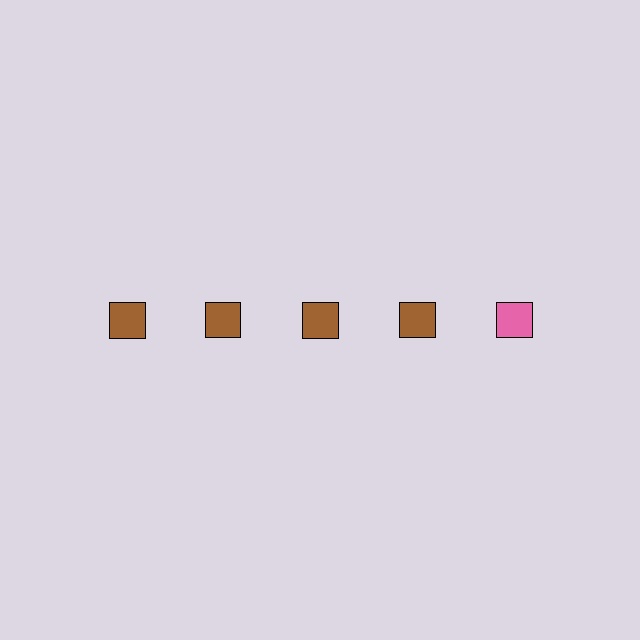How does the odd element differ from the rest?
It has a different color: pink instead of brown.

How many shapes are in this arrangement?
There are 5 shapes arranged in a grid pattern.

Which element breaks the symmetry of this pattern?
The pink square in the top row, rightmost column breaks the symmetry. All other shapes are brown squares.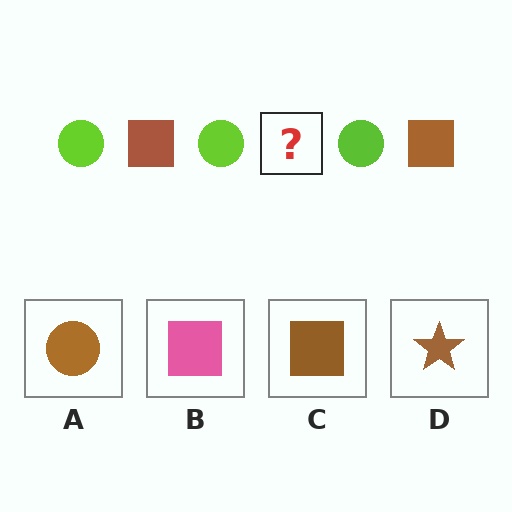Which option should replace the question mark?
Option C.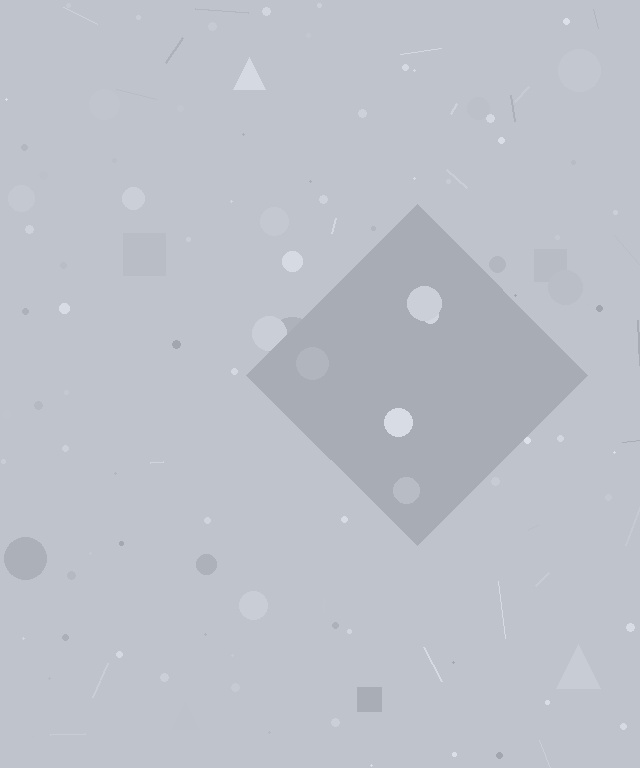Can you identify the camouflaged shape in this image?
The camouflaged shape is a diamond.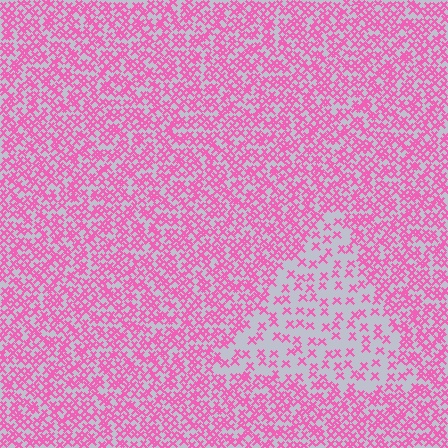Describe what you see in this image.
The image contains small pink elements arranged at two different densities. A triangle-shaped region is visible where the elements are less densely packed than the surrounding area.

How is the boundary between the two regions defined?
The boundary is defined by a change in element density (approximately 2.5x ratio). All elements are the same color, size, and shape.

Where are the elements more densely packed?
The elements are more densely packed outside the triangle boundary.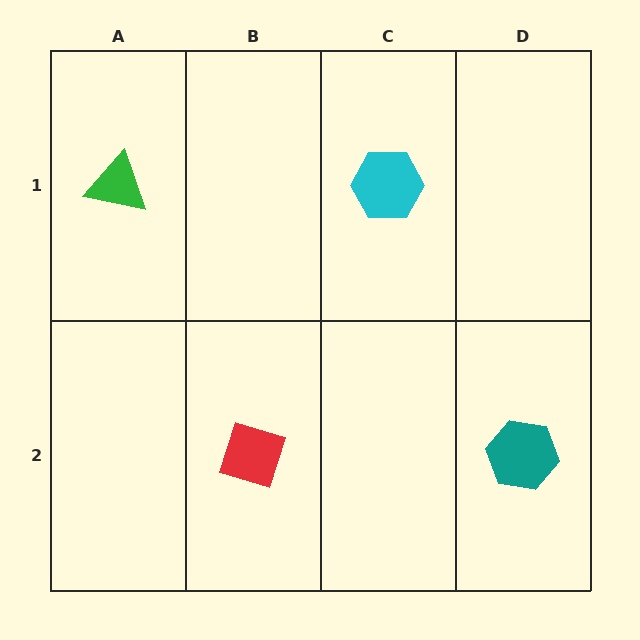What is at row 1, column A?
A green triangle.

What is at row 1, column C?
A cyan hexagon.